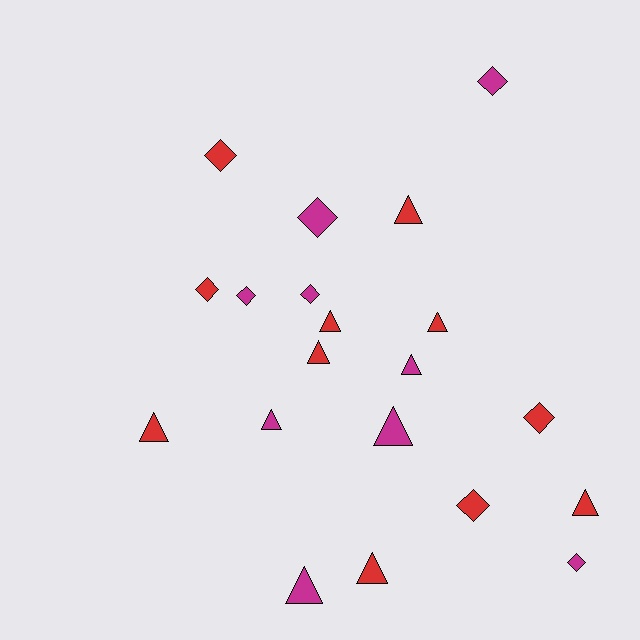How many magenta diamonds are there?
There are 5 magenta diamonds.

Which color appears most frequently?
Red, with 11 objects.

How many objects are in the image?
There are 20 objects.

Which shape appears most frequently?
Triangle, with 11 objects.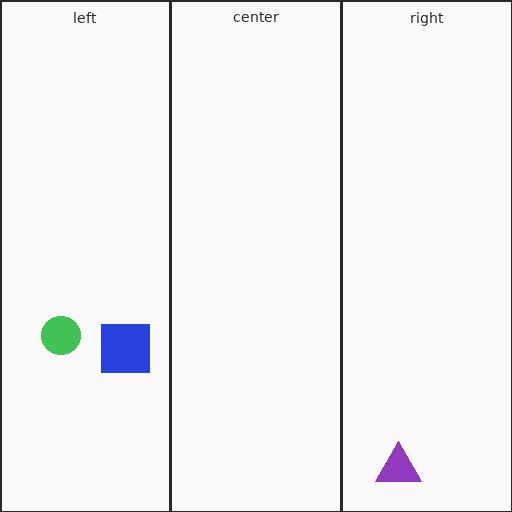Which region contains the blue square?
The left region.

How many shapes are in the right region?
1.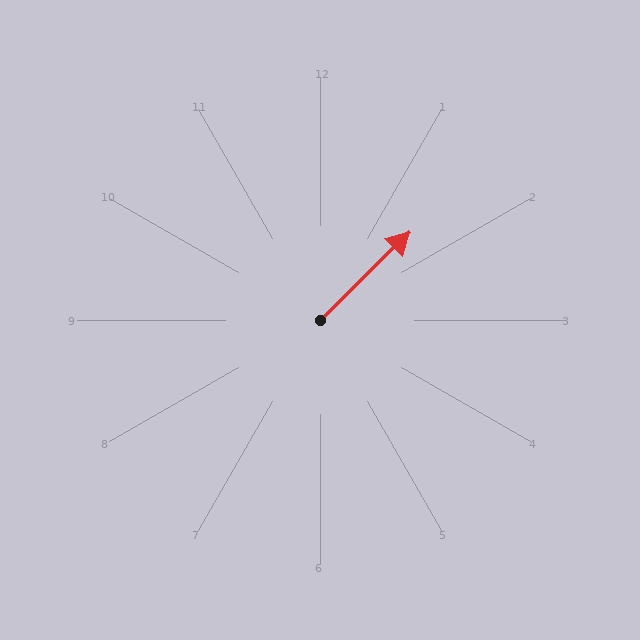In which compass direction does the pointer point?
Northeast.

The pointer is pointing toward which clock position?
Roughly 2 o'clock.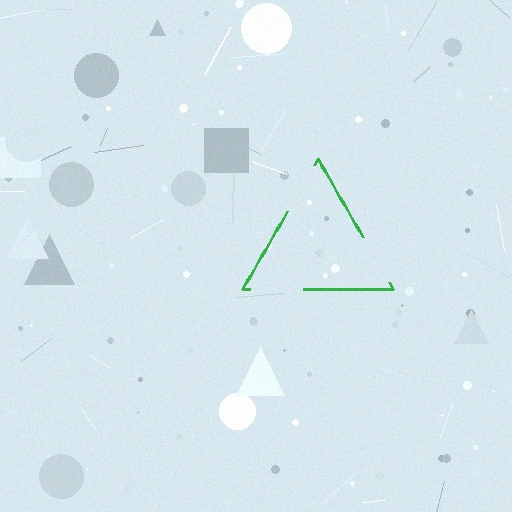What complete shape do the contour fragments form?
The contour fragments form a triangle.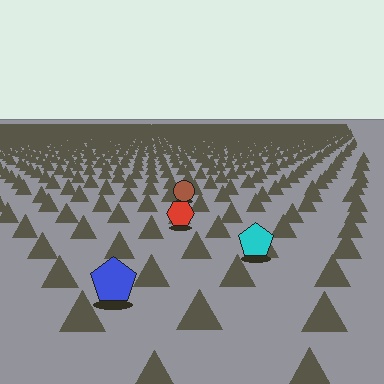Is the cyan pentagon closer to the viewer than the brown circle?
Yes. The cyan pentagon is closer — you can tell from the texture gradient: the ground texture is coarser near it.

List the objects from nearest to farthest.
From nearest to farthest: the blue pentagon, the cyan pentagon, the red hexagon, the brown circle.